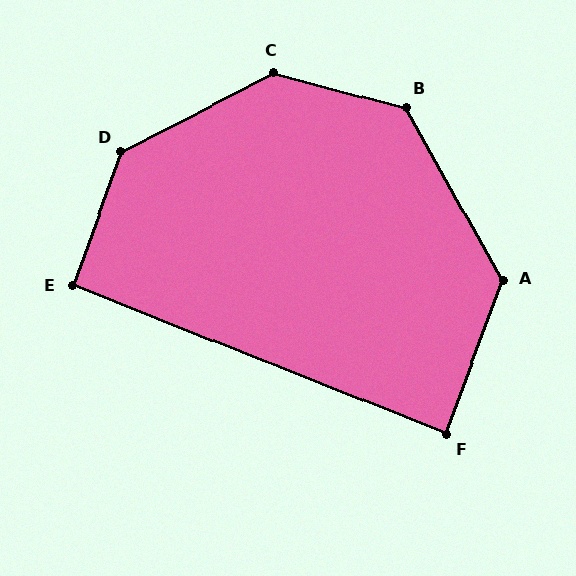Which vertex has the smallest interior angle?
F, at approximately 89 degrees.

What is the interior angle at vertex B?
Approximately 134 degrees (obtuse).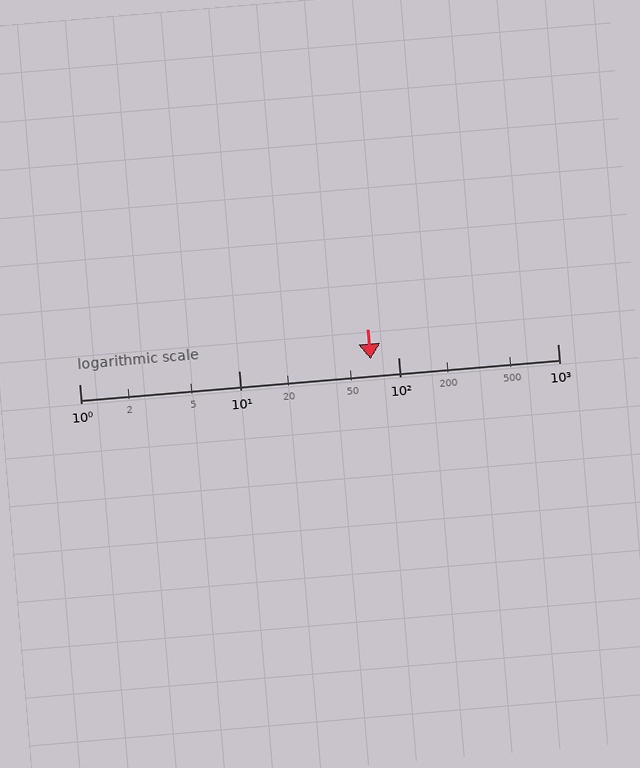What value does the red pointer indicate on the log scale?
The pointer indicates approximately 67.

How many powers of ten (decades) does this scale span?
The scale spans 3 decades, from 1 to 1000.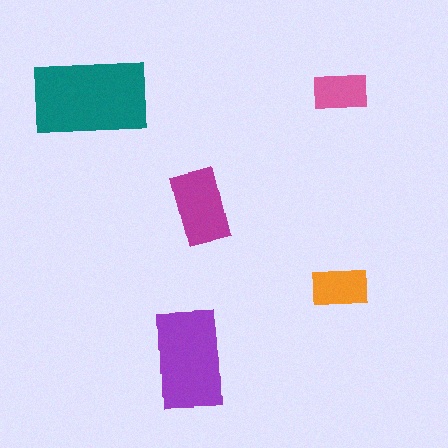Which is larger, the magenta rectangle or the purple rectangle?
The purple one.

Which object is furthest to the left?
The teal rectangle is leftmost.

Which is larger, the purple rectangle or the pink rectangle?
The purple one.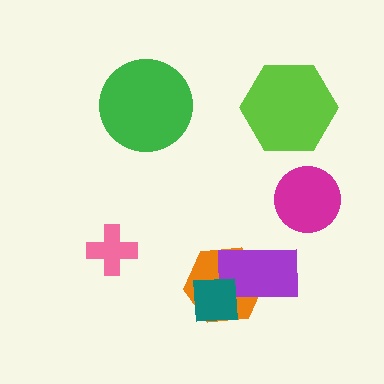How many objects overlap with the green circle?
0 objects overlap with the green circle.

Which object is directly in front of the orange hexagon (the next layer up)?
The purple rectangle is directly in front of the orange hexagon.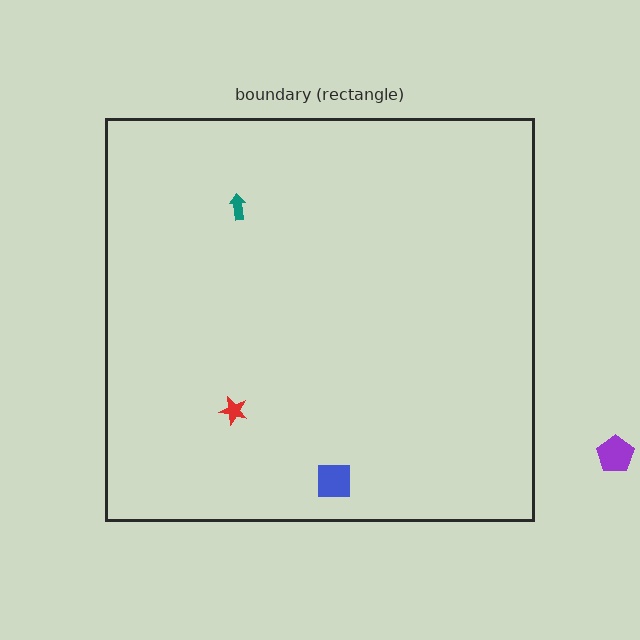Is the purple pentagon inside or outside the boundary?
Outside.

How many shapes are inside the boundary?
3 inside, 1 outside.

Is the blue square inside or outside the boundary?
Inside.